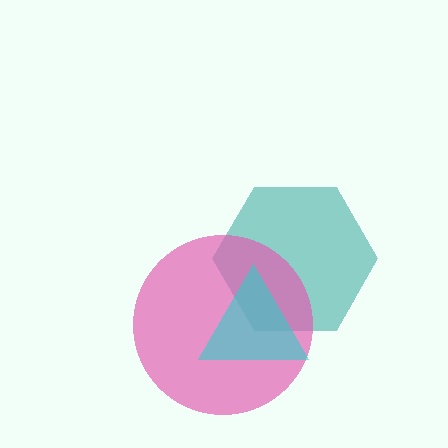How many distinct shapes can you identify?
There are 3 distinct shapes: a teal hexagon, a pink circle, a cyan triangle.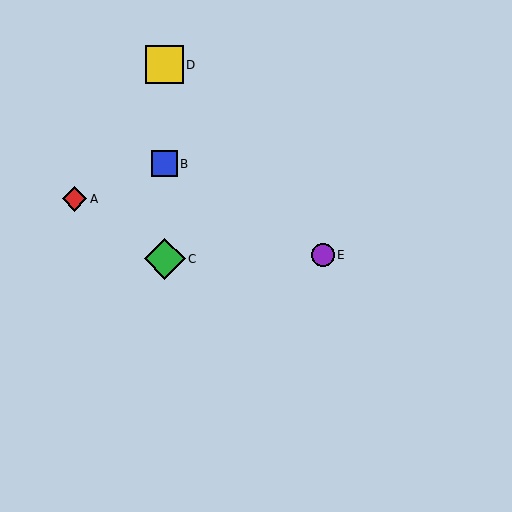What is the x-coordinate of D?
Object D is at x≈165.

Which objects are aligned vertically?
Objects B, C, D are aligned vertically.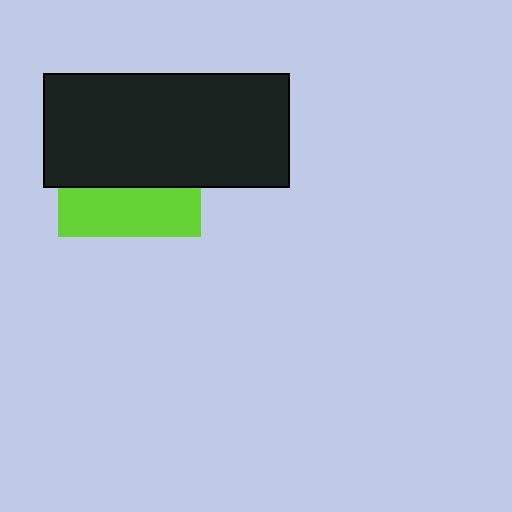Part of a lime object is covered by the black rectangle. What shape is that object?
It is a square.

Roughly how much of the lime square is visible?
A small part of it is visible (roughly 35%).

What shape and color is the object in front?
The object in front is a black rectangle.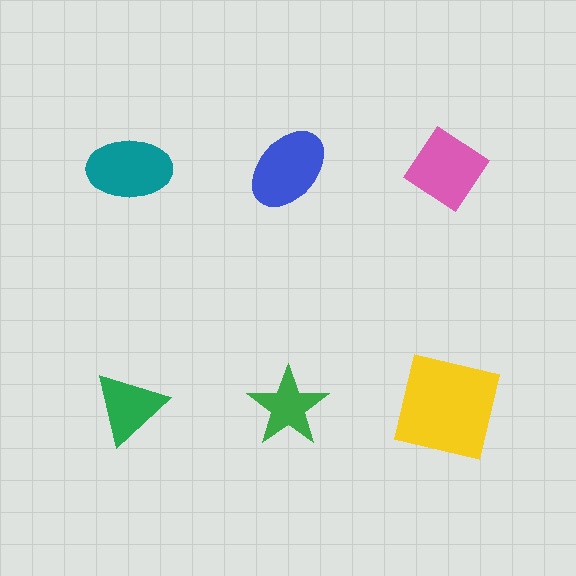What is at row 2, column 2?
A green star.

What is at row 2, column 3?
A yellow square.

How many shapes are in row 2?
3 shapes.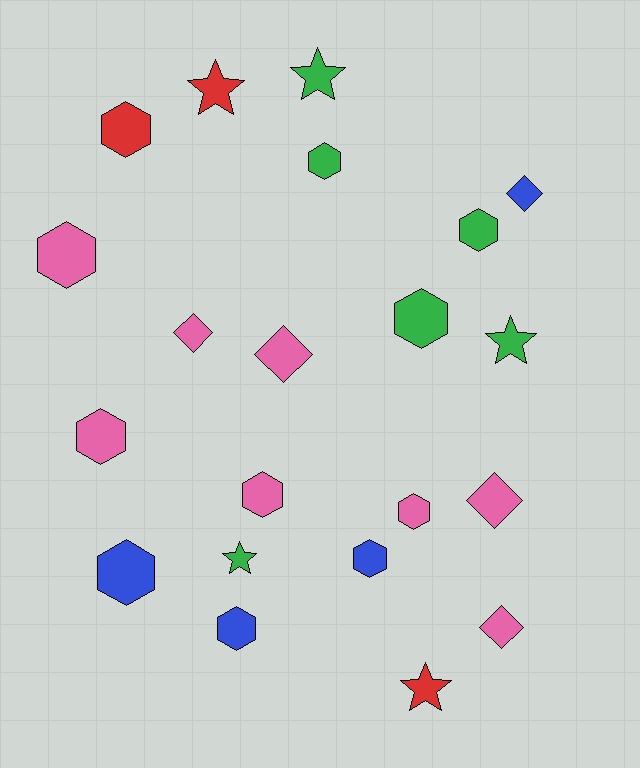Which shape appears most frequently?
Hexagon, with 11 objects.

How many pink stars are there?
There are no pink stars.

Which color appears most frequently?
Pink, with 8 objects.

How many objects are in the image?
There are 21 objects.